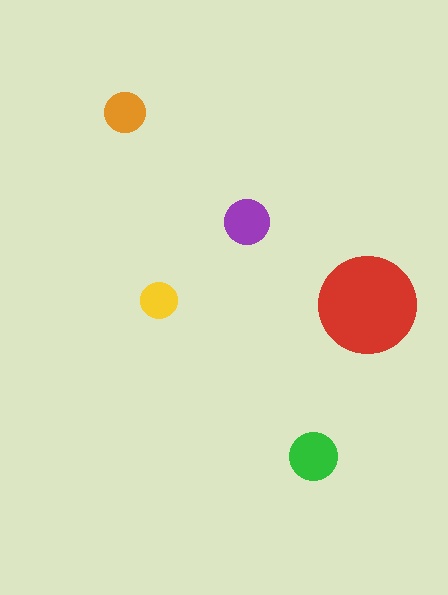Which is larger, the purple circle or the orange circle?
The purple one.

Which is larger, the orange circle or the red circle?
The red one.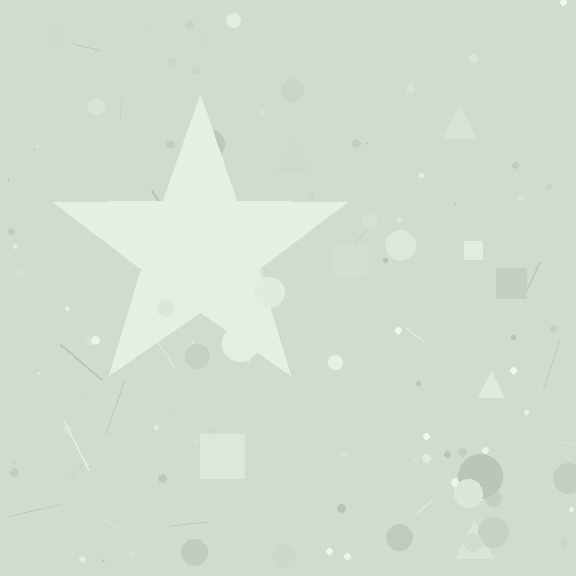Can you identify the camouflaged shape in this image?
The camouflaged shape is a star.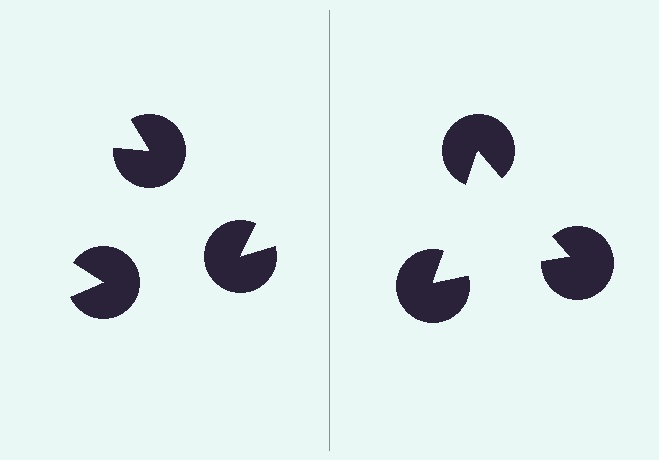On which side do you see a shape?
An illusory triangle appears on the right side. On the left side the wedge cuts are rotated, so no coherent shape forms.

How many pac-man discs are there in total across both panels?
6 — 3 on each side.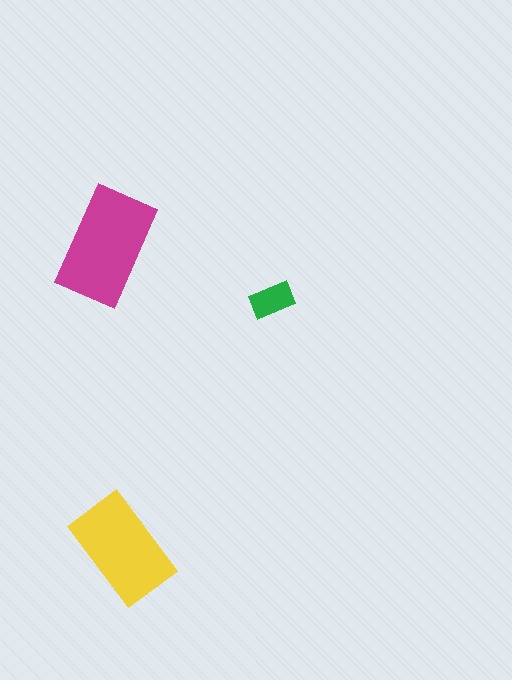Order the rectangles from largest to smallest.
the magenta one, the yellow one, the green one.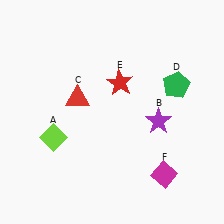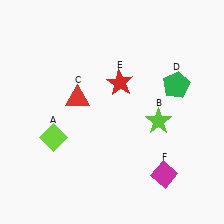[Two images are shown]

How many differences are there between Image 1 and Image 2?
There is 1 difference between the two images.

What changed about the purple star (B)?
In Image 1, B is purple. In Image 2, it changed to lime.